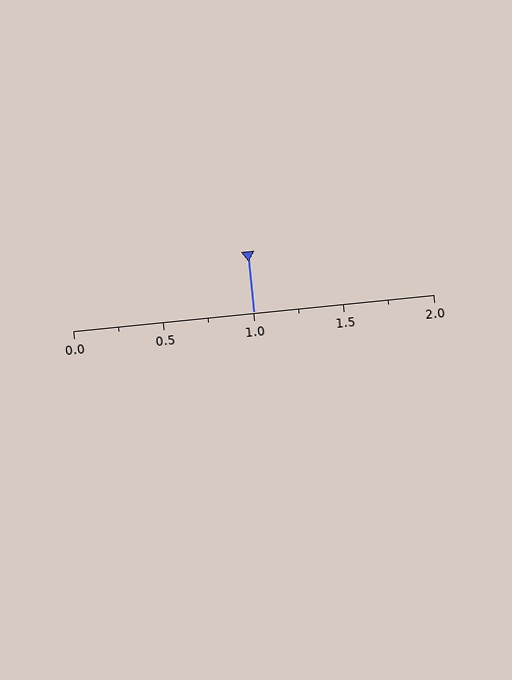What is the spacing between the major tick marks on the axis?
The major ticks are spaced 0.5 apart.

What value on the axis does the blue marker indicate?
The marker indicates approximately 1.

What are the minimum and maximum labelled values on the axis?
The axis runs from 0.0 to 2.0.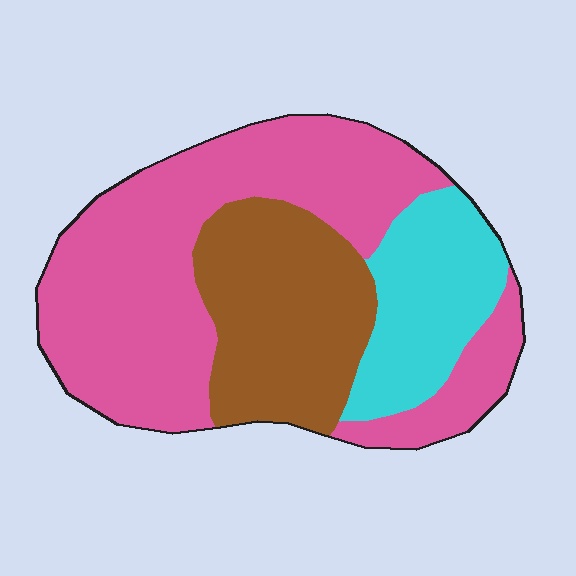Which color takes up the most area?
Pink, at roughly 55%.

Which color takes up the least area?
Cyan, at roughly 20%.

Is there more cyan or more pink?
Pink.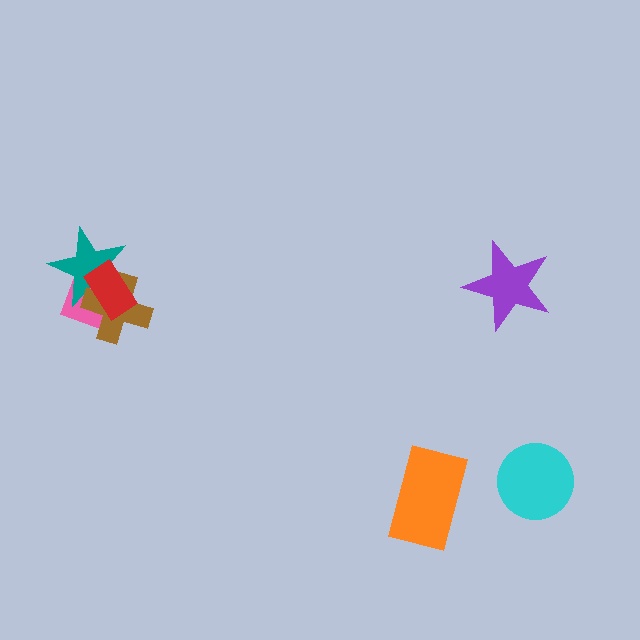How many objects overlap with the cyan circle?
0 objects overlap with the cyan circle.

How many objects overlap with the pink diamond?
3 objects overlap with the pink diamond.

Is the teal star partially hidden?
Yes, it is partially covered by another shape.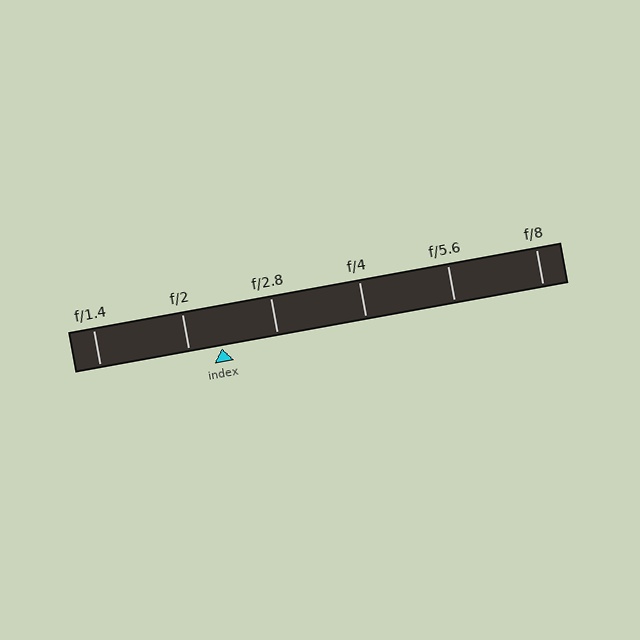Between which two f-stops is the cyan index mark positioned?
The index mark is between f/2 and f/2.8.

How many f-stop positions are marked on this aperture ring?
There are 6 f-stop positions marked.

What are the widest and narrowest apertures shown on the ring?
The widest aperture shown is f/1.4 and the narrowest is f/8.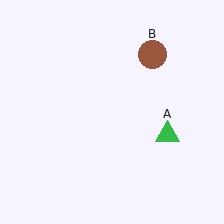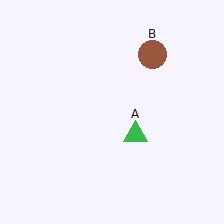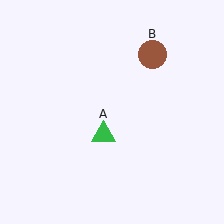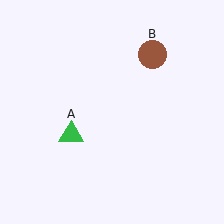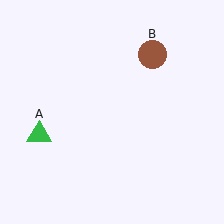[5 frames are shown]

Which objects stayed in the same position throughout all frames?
Brown circle (object B) remained stationary.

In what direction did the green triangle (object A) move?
The green triangle (object A) moved left.